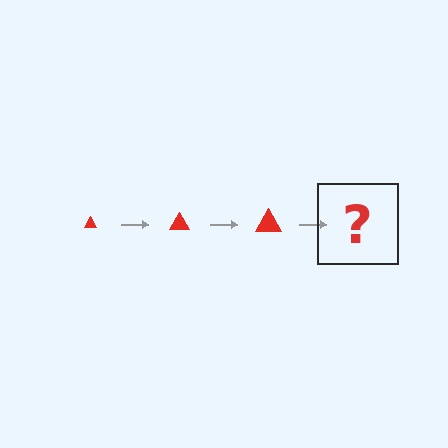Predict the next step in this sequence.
The next step is a red triangle, larger than the previous one.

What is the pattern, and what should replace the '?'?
The pattern is that the triangle gets progressively larger each step. The '?' should be a red triangle, larger than the previous one.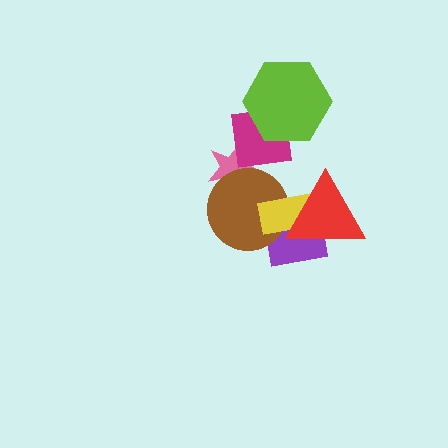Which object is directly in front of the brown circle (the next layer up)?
The yellow rectangle is directly in front of the brown circle.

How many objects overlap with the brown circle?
4 objects overlap with the brown circle.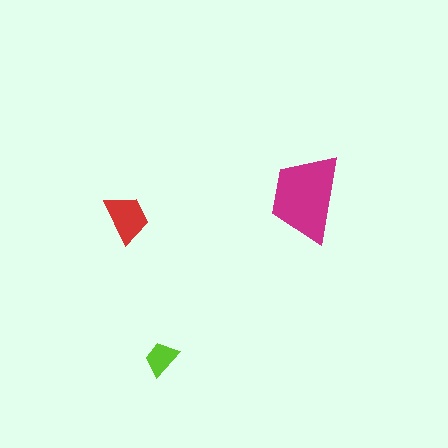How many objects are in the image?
There are 3 objects in the image.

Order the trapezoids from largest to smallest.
the magenta one, the red one, the lime one.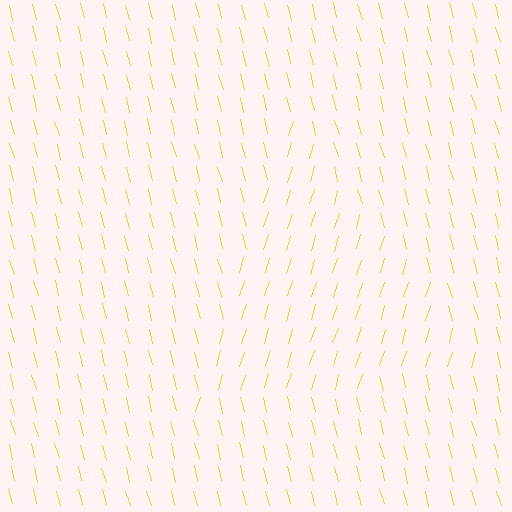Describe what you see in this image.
The image is filled with small yellow line segments. A triangle region in the image has lines oriented differently from the surrounding lines, creating a visible texture boundary.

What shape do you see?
I see a triangle.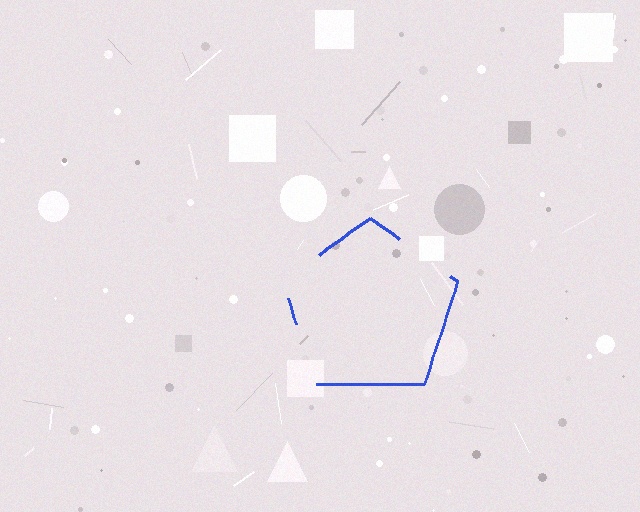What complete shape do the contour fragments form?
The contour fragments form a pentagon.